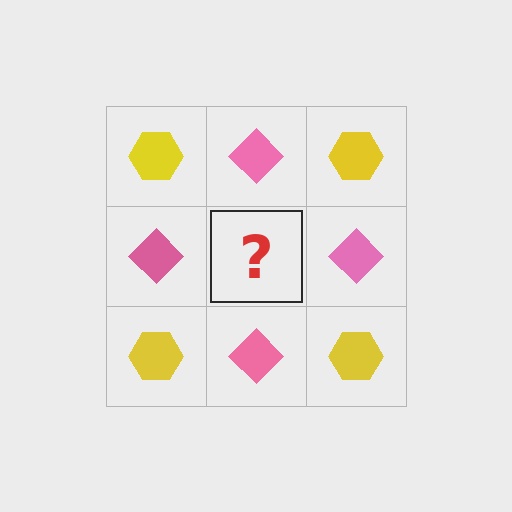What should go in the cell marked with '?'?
The missing cell should contain a yellow hexagon.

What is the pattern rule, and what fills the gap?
The rule is that it alternates yellow hexagon and pink diamond in a checkerboard pattern. The gap should be filled with a yellow hexagon.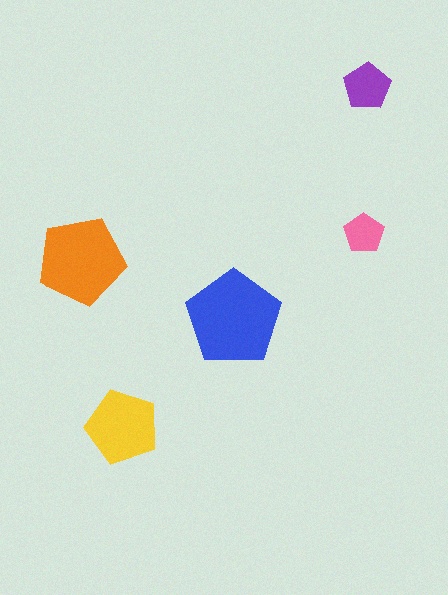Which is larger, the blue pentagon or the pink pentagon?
The blue one.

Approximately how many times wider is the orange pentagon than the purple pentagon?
About 2 times wider.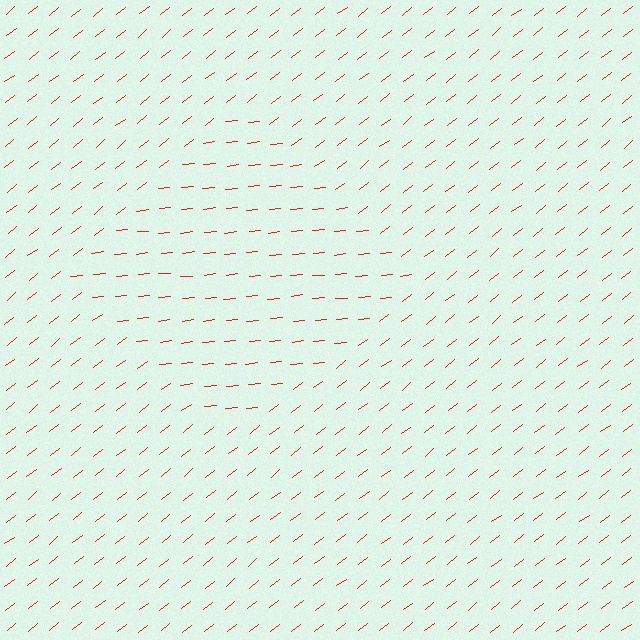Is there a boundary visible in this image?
Yes, there is a texture boundary formed by a change in line orientation.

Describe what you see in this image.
The image is filled with small red line segments. A diamond region in the image has lines oriented differently from the surrounding lines, creating a visible texture boundary.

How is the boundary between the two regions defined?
The boundary is defined purely by a change in line orientation (approximately 33 degrees difference). All lines are the same color and thickness.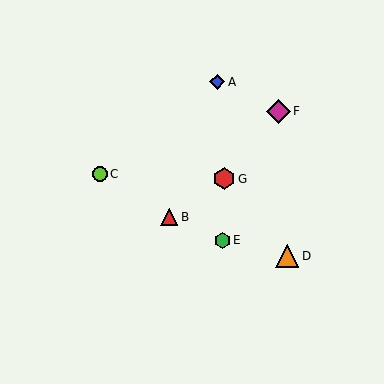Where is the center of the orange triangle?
The center of the orange triangle is at (287, 256).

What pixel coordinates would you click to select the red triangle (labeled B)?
Click at (169, 217) to select the red triangle B.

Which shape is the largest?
The magenta diamond (labeled F) is the largest.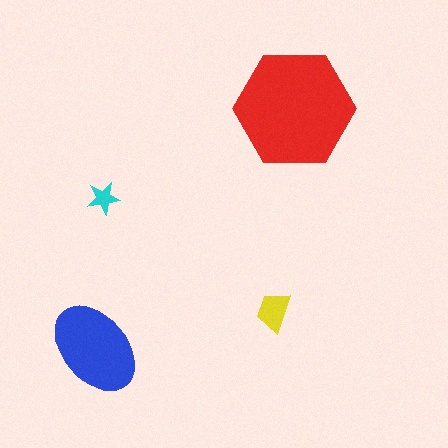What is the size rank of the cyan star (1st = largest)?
4th.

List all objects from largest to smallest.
The red hexagon, the blue ellipse, the yellow trapezoid, the cyan star.